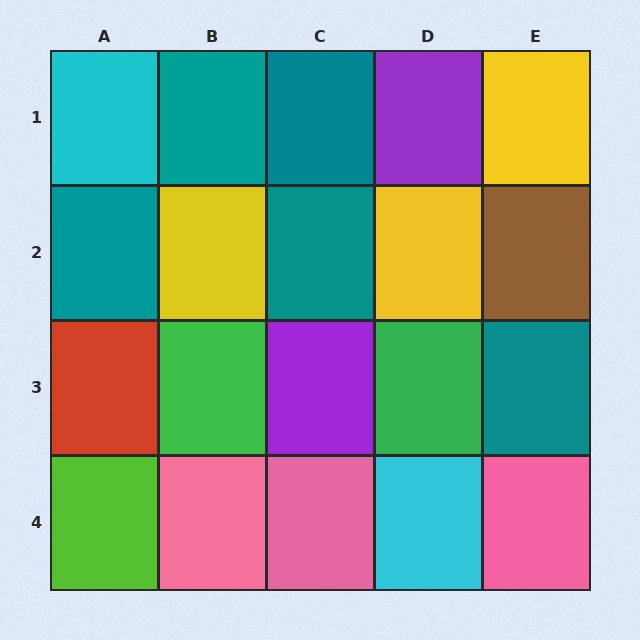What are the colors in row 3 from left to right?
Red, green, purple, green, teal.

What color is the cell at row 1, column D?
Purple.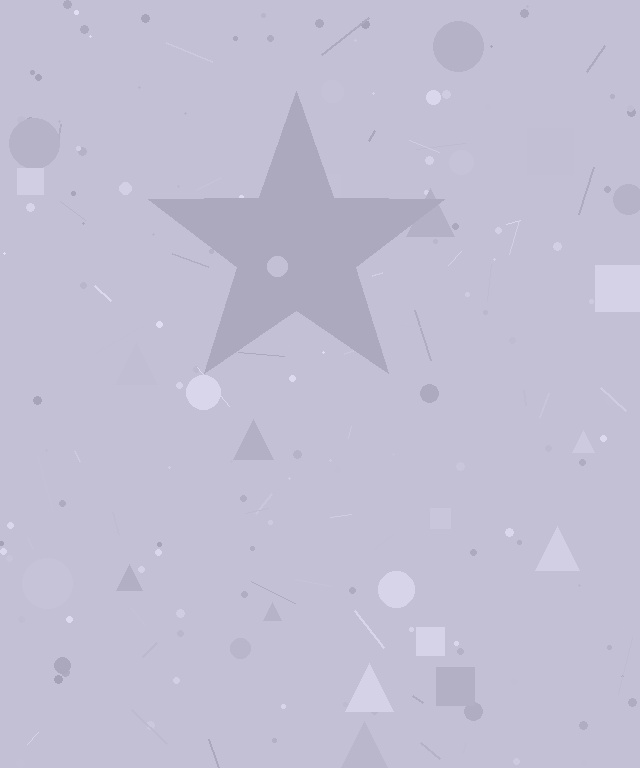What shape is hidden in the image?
A star is hidden in the image.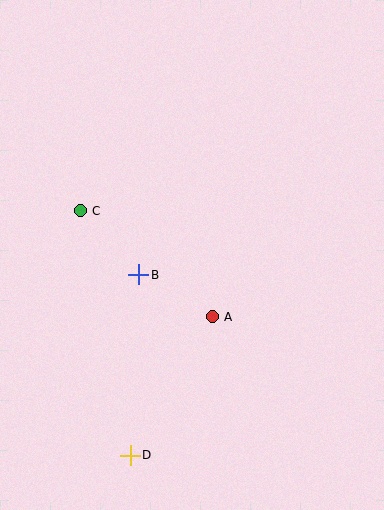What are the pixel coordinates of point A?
Point A is at (212, 317).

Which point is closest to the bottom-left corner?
Point D is closest to the bottom-left corner.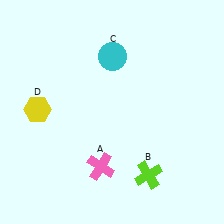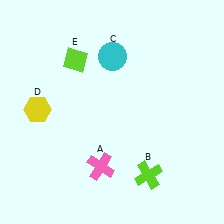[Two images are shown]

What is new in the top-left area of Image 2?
A lime diamond (E) was added in the top-left area of Image 2.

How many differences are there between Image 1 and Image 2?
There is 1 difference between the two images.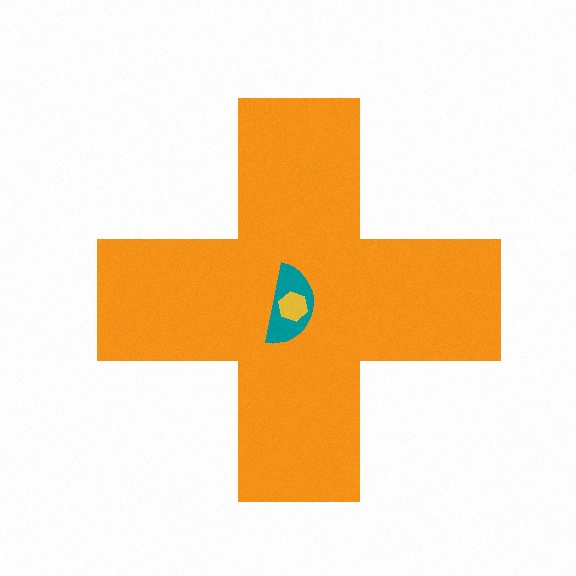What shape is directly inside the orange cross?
The teal semicircle.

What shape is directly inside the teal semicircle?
The yellow hexagon.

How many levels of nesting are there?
3.